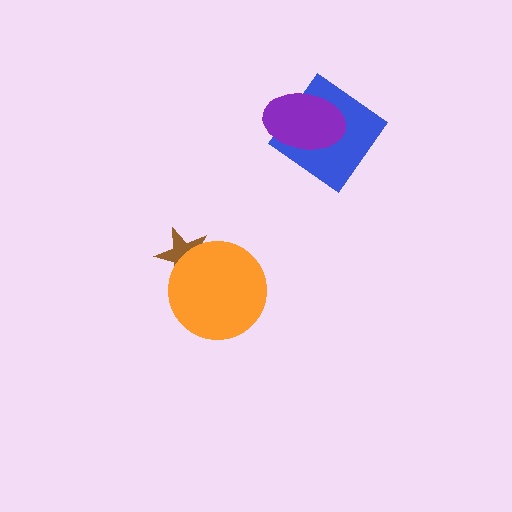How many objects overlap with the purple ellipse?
1 object overlaps with the purple ellipse.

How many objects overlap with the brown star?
1 object overlaps with the brown star.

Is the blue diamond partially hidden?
Yes, it is partially covered by another shape.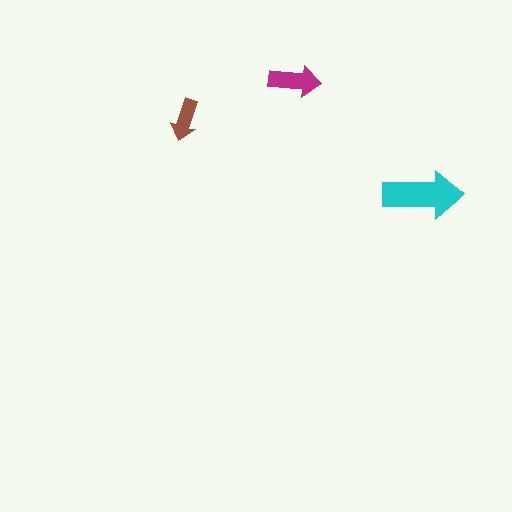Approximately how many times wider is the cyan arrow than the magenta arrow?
About 1.5 times wider.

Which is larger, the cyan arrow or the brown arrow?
The cyan one.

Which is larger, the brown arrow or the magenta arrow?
The magenta one.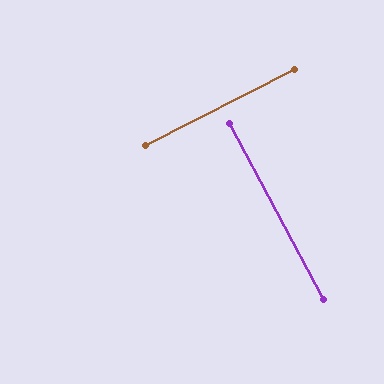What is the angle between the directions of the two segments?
Approximately 89 degrees.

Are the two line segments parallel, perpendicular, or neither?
Perpendicular — they meet at approximately 89°.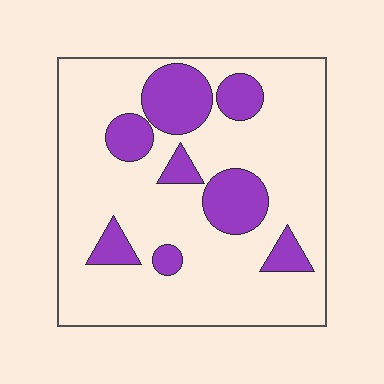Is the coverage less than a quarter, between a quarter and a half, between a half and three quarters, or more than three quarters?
Less than a quarter.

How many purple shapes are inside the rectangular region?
8.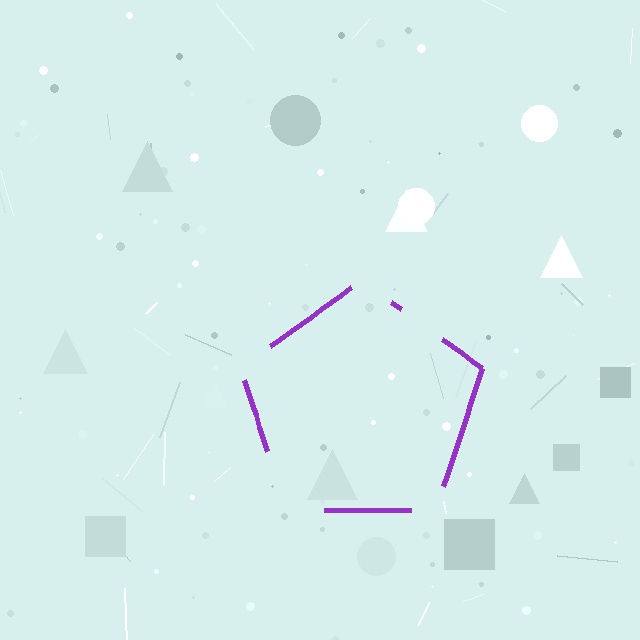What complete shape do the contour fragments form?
The contour fragments form a pentagon.